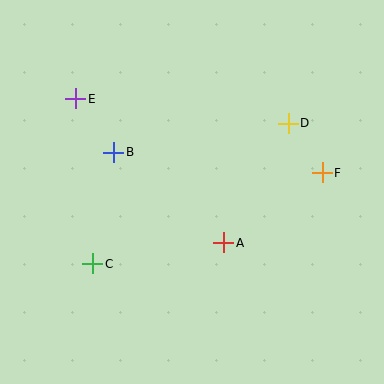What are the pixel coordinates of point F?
Point F is at (322, 173).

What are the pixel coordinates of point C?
Point C is at (93, 264).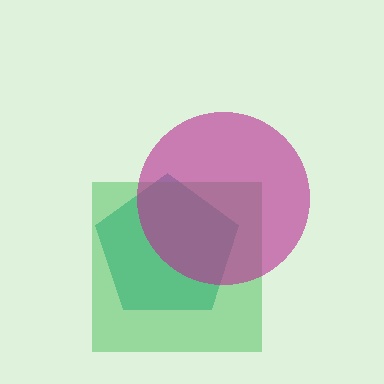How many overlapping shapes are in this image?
There are 3 overlapping shapes in the image.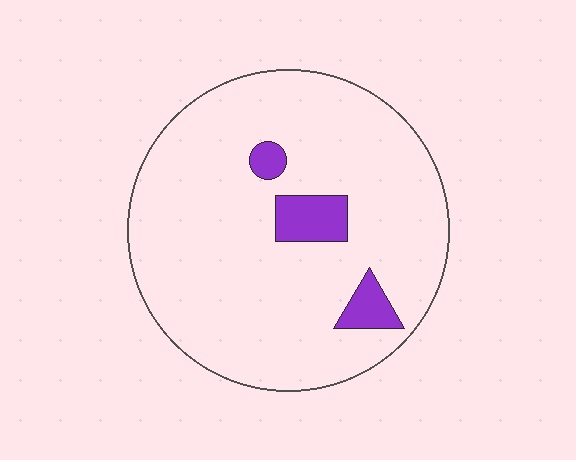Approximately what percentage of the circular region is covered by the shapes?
Approximately 10%.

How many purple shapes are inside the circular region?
3.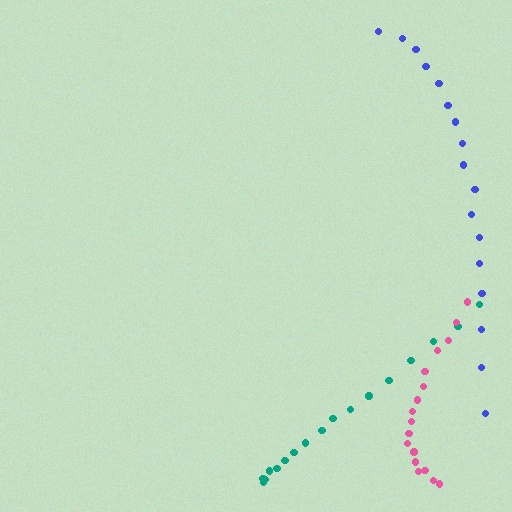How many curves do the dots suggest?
There are 3 distinct paths.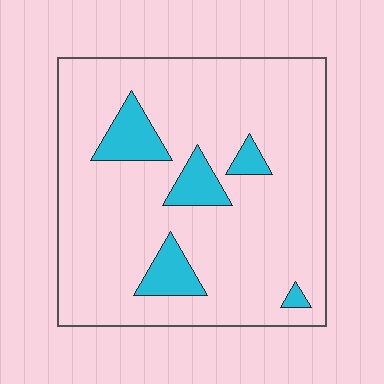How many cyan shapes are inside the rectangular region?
5.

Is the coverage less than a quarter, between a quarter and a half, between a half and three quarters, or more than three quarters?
Less than a quarter.